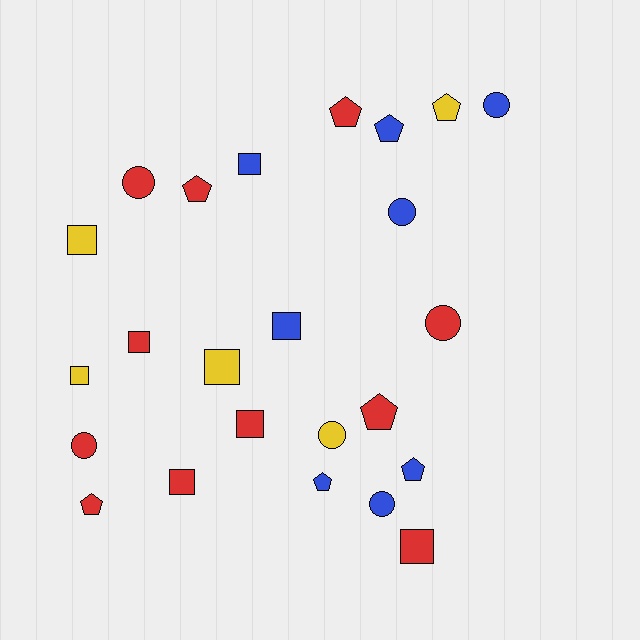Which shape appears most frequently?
Square, with 9 objects.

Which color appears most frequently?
Red, with 11 objects.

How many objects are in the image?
There are 24 objects.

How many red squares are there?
There are 4 red squares.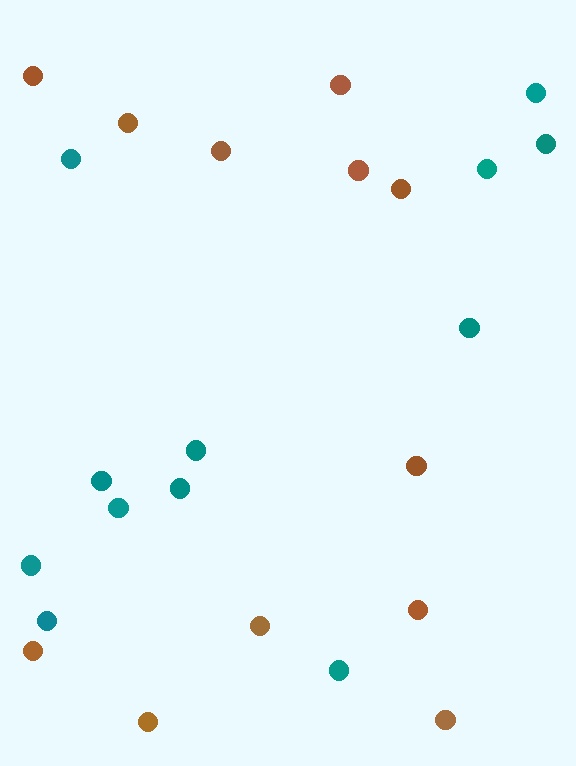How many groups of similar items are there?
There are 2 groups: one group of teal circles (12) and one group of brown circles (12).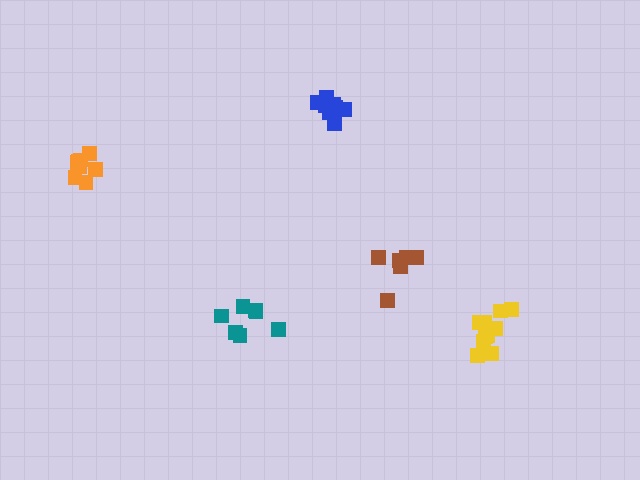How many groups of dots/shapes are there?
There are 5 groups.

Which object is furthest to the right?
The yellow cluster is rightmost.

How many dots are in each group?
Group 1: 6 dots, Group 2: 10 dots, Group 3: 8 dots, Group 4: 7 dots, Group 5: 8 dots (39 total).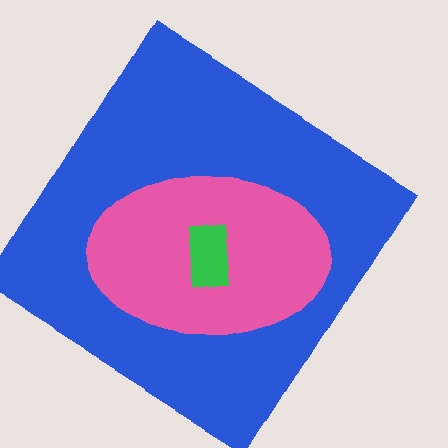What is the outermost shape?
The blue diamond.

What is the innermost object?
The green rectangle.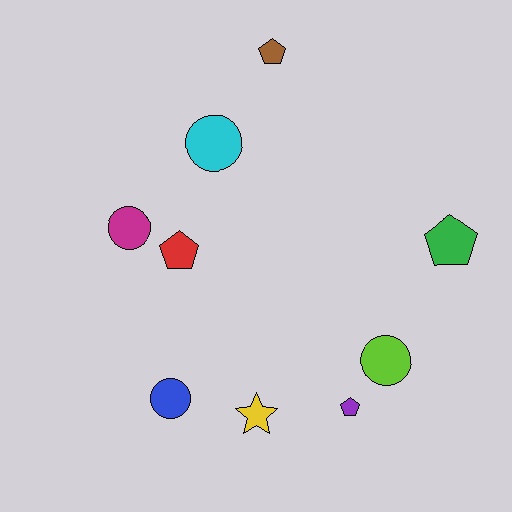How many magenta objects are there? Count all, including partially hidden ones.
There is 1 magenta object.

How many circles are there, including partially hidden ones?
There are 4 circles.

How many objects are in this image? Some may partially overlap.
There are 9 objects.